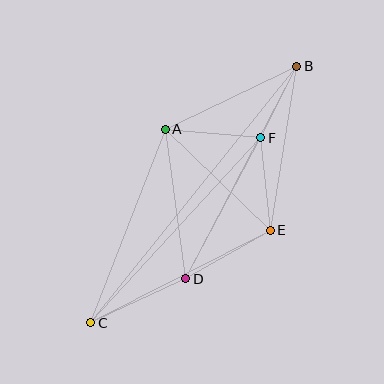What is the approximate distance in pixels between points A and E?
The distance between A and E is approximately 146 pixels.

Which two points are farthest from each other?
Points B and C are farthest from each other.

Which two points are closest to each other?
Points B and F are closest to each other.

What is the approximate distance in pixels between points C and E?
The distance between C and E is approximately 202 pixels.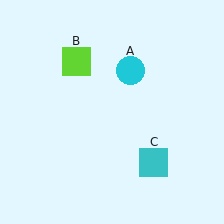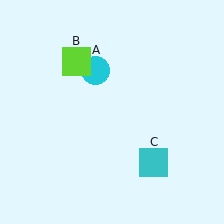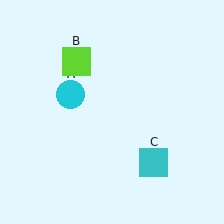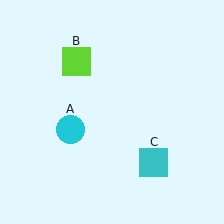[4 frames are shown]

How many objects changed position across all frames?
1 object changed position: cyan circle (object A).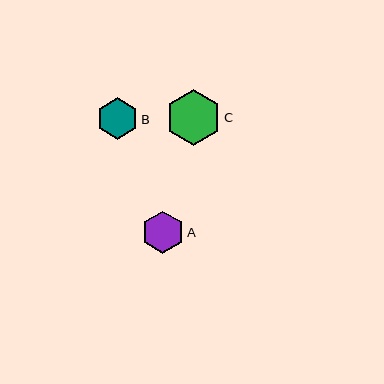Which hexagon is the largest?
Hexagon C is the largest with a size of approximately 56 pixels.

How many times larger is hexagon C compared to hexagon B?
Hexagon C is approximately 1.3 times the size of hexagon B.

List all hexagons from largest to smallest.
From largest to smallest: C, A, B.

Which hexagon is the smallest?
Hexagon B is the smallest with a size of approximately 41 pixels.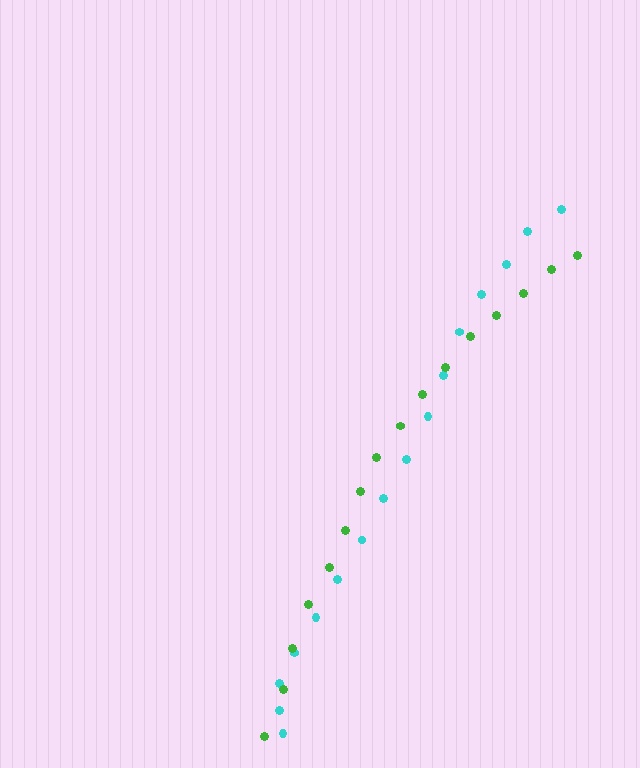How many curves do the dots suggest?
There are 2 distinct paths.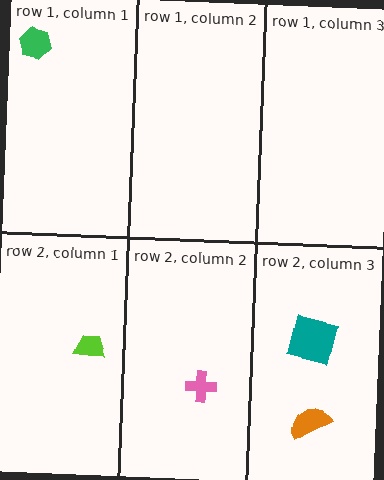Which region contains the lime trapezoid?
The row 2, column 1 region.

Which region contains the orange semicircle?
The row 2, column 3 region.